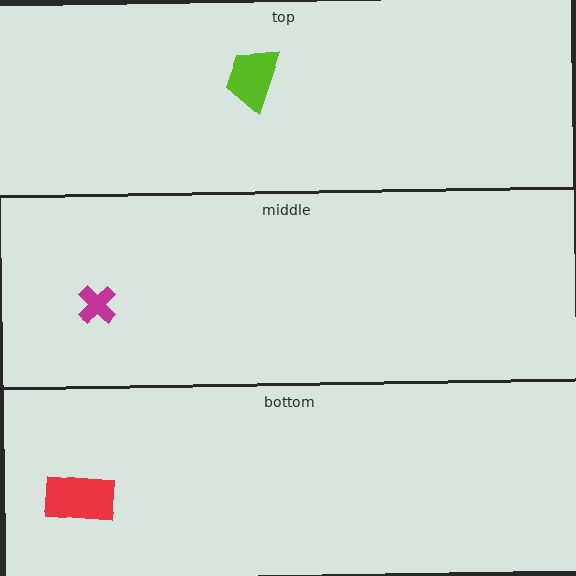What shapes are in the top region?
The lime trapezoid.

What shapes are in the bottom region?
The red rectangle.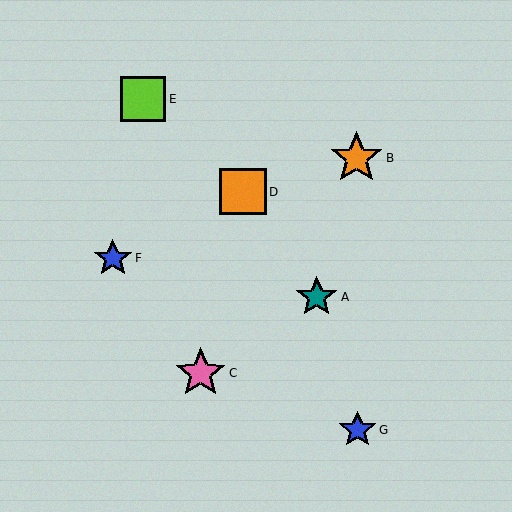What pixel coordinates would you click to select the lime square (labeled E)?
Click at (143, 99) to select the lime square E.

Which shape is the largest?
The orange star (labeled B) is the largest.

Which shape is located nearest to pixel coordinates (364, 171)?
The orange star (labeled B) at (356, 158) is nearest to that location.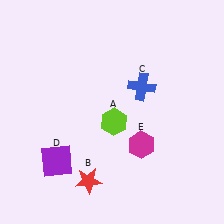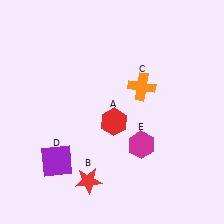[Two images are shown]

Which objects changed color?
A changed from lime to red. C changed from blue to orange.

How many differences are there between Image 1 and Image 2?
There are 2 differences between the two images.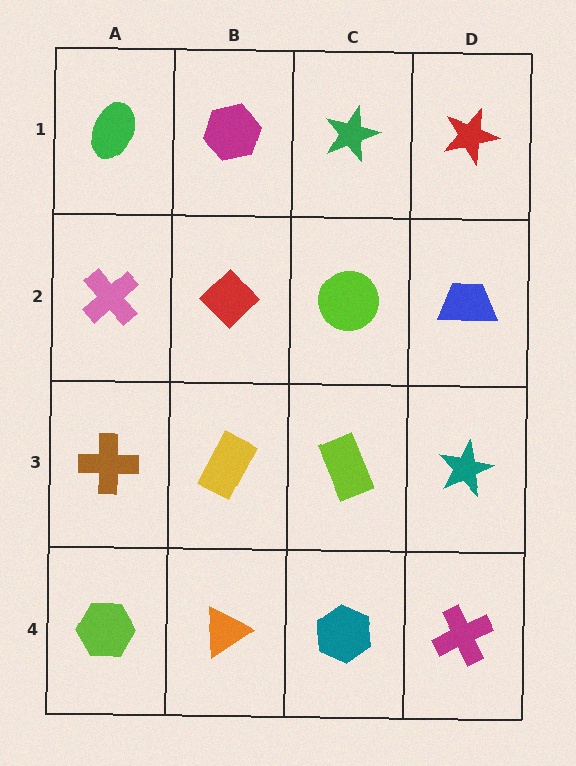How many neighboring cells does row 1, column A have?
2.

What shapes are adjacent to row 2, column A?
A green ellipse (row 1, column A), a brown cross (row 3, column A), a red diamond (row 2, column B).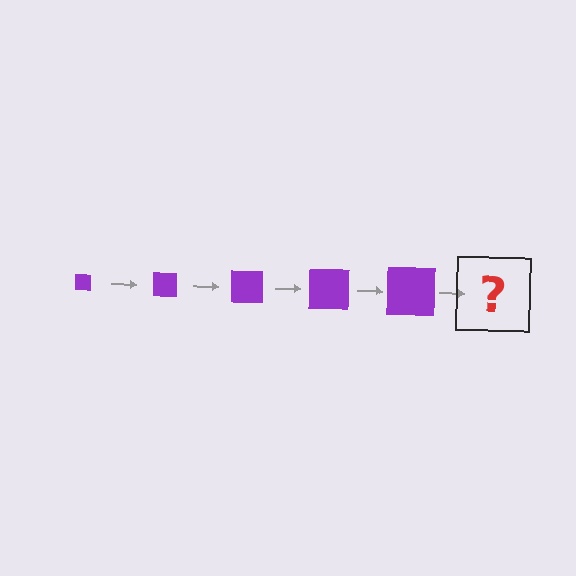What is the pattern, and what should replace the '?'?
The pattern is that the square gets progressively larger each step. The '?' should be a purple square, larger than the previous one.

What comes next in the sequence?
The next element should be a purple square, larger than the previous one.